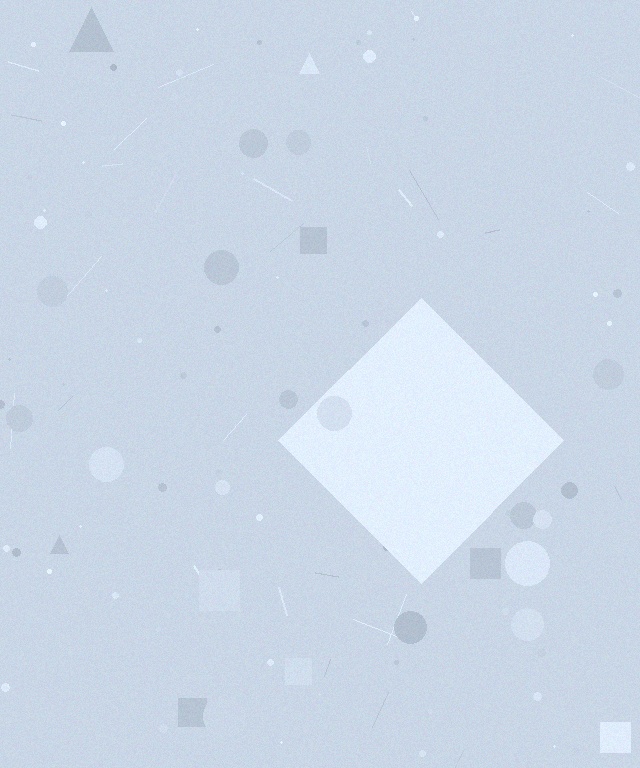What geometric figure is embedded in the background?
A diamond is embedded in the background.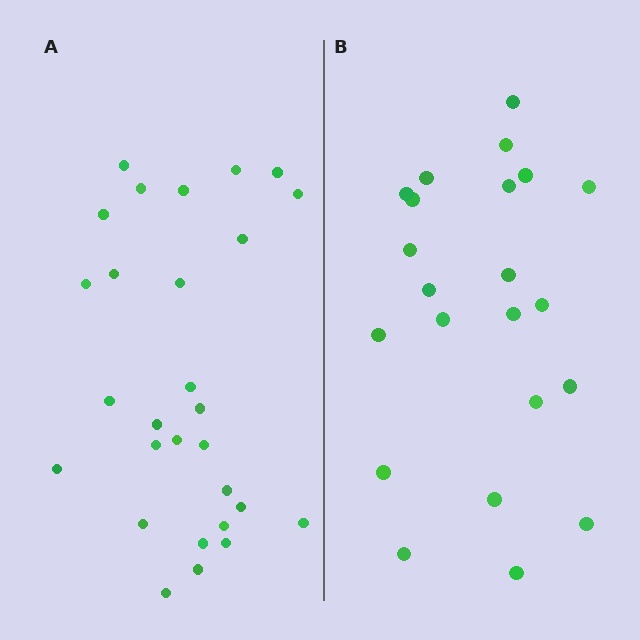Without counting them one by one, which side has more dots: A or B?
Region A (the left region) has more dots.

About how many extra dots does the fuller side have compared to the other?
Region A has about 6 more dots than region B.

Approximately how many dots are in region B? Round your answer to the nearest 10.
About 20 dots. (The exact count is 22, which rounds to 20.)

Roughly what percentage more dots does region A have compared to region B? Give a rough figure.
About 25% more.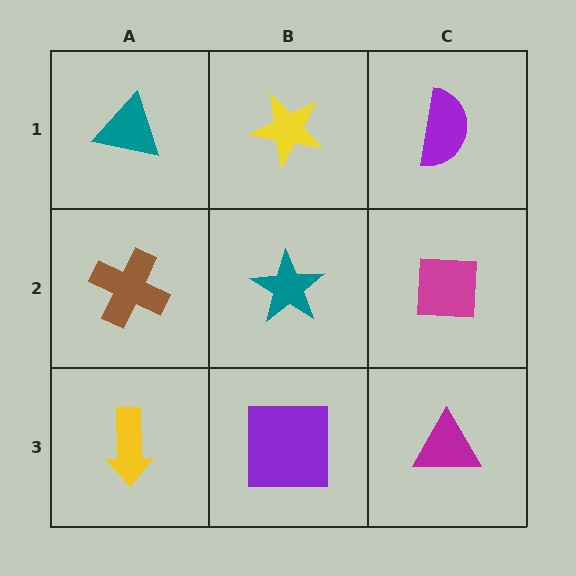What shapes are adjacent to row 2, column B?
A yellow star (row 1, column B), a purple square (row 3, column B), a brown cross (row 2, column A), a magenta square (row 2, column C).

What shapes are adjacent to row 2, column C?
A purple semicircle (row 1, column C), a magenta triangle (row 3, column C), a teal star (row 2, column B).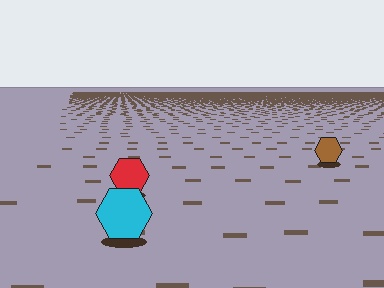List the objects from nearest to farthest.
From nearest to farthest: the cyan hexagon, the red hexagon, the brown hexagon.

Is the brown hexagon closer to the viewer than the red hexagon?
No. The red hexagon is closer — you can tell from the texture gradient: the ground texture is coarser near it.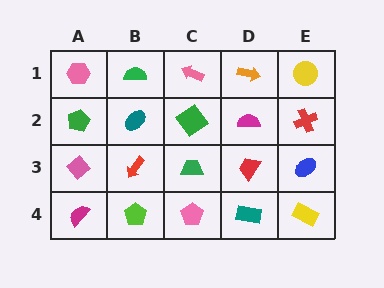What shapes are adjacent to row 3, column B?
A teal ellipse (row 2, column B), a lime pentagon (row 4, column B), a pink diamond (row 3, column A), a green trapezoid (row 3, column C).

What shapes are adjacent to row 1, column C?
A green diamond (row 2, column C), a green semicircle (row 1, column B), an orange arrow (row 1, column D).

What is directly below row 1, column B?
A teal ellipse.